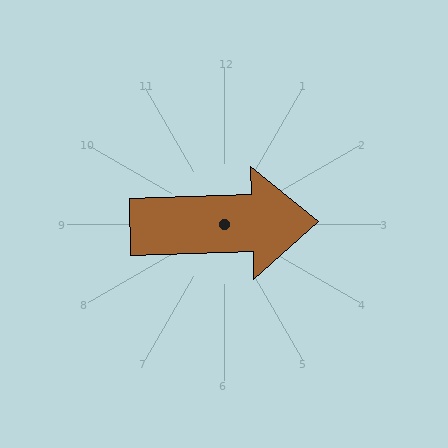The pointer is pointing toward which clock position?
Roughly 3 o'clock.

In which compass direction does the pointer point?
East.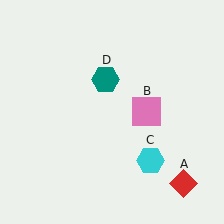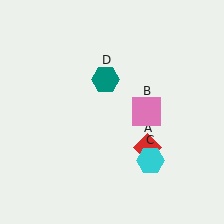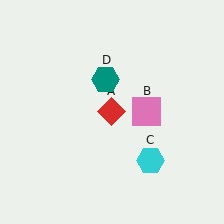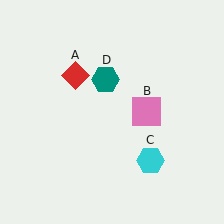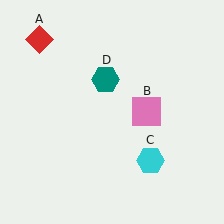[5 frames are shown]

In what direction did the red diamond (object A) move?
The red diamond (object A) moved up and to the left.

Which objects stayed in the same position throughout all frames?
Pink square (object B) and cyan hexagon (object C) and teal hexagon (object D) remained stationary.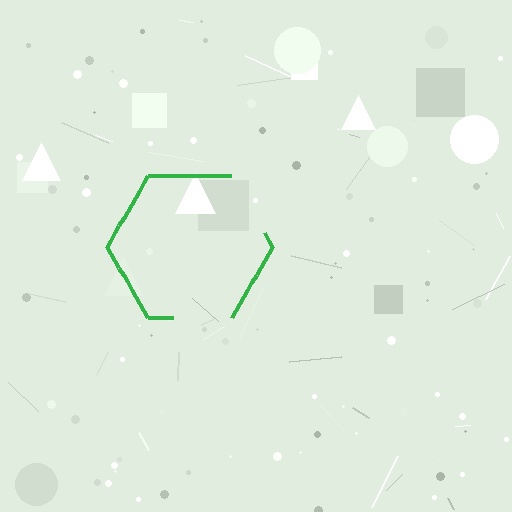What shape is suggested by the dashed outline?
The dashed outline suggests a hexagon.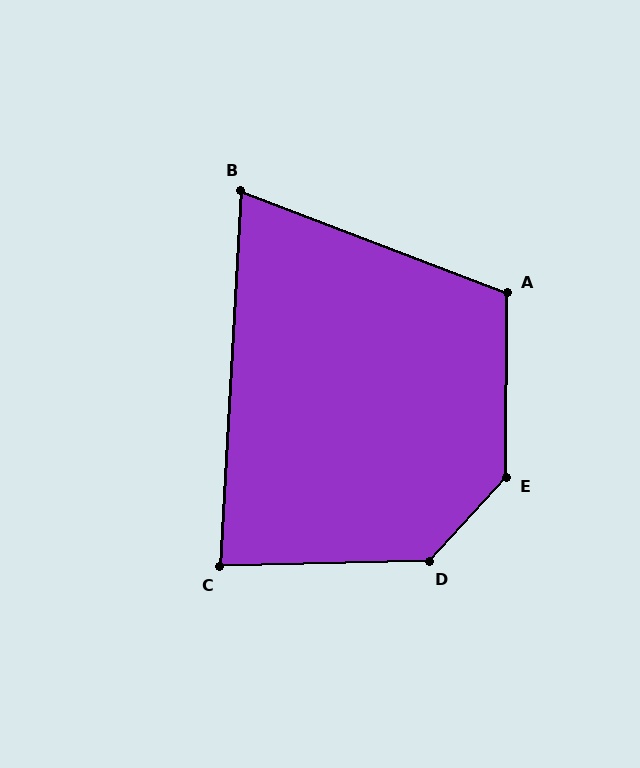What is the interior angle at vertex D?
Approximately 134 degrees (obtuse).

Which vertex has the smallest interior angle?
B, at approximately 73 degrees.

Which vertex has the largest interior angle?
E, at approximately 138 degrees.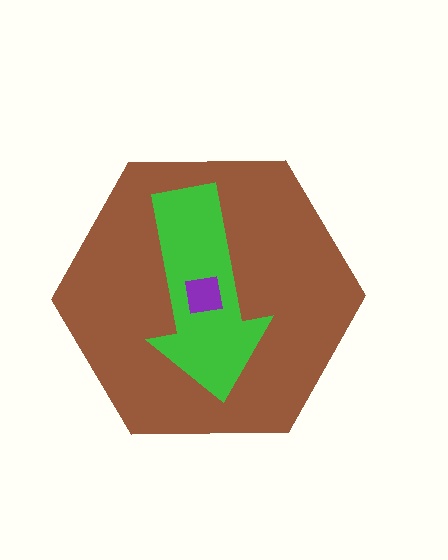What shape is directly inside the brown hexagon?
The green arrow.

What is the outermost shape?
The brown hexagon.